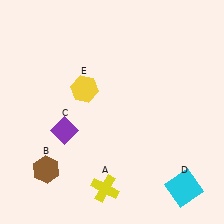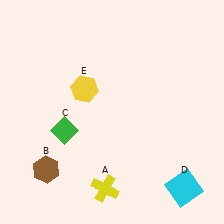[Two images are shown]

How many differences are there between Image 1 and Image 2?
There is 1 difference between the two images.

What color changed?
The diamond (C) changed from purple in Image 1 to green in Image 2.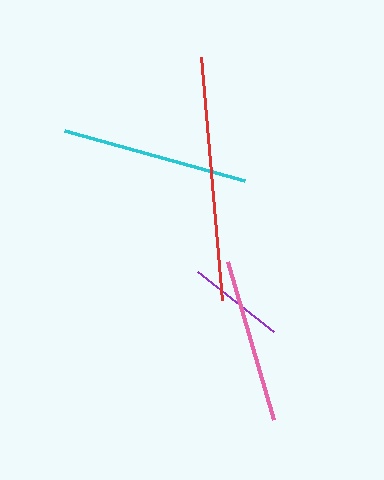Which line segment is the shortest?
The purple line is the shortest at approximately 96 pixels.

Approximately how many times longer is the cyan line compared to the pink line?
The cyan line is approximately 1.1 times the length of the pink line.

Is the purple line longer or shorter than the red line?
The red line is longer than the purple line.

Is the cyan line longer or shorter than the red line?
The red line is longer than the cyan line.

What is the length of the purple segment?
The purple segment is approximately 96 pixels long.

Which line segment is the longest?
The red line is the longest at approximately 244 pixels.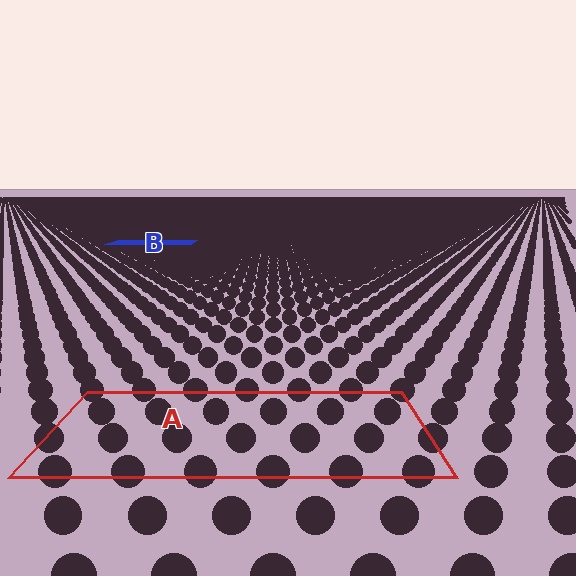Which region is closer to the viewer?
Region A is closer. The texture elements there are larger and more spread out.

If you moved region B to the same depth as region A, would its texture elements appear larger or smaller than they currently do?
They would appear larger. At a closer depth, the same texture elements are projected at a bigger on-screen size.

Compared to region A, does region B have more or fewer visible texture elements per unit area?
Region B has more texture elements per unit area — they are packed more densely because it is farther away.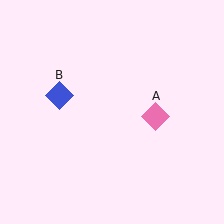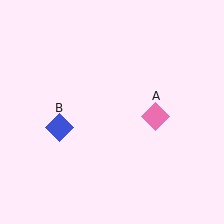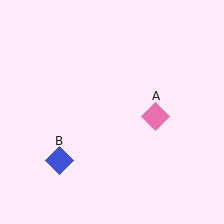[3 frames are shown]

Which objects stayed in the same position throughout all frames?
Pink diamond (object A) remained stationary.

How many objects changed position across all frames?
1 object changed position: blue diamond (object B).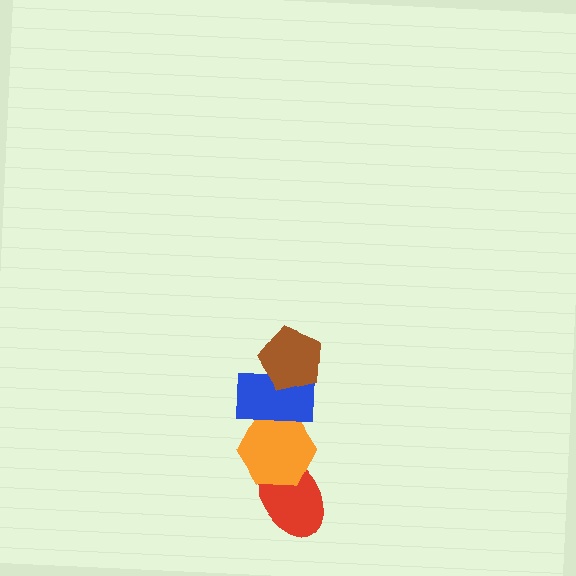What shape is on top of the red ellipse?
The orange hexagon is on top of the red ellipse.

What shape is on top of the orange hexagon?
The blue rectangle is on top of the orange hexagon.